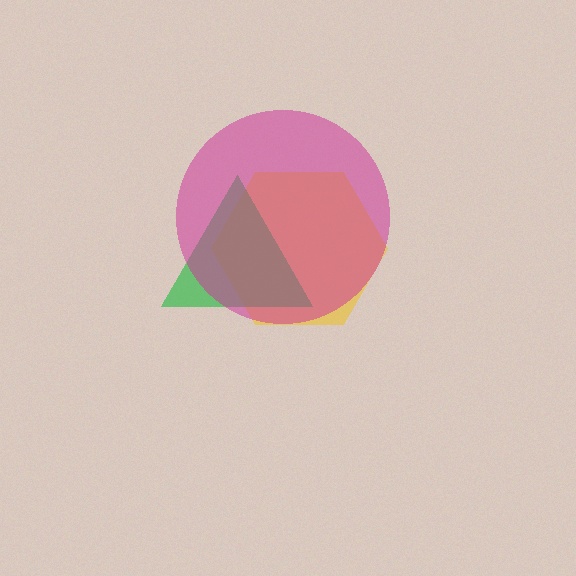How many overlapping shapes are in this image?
There are 3 overlapping shapes in the image.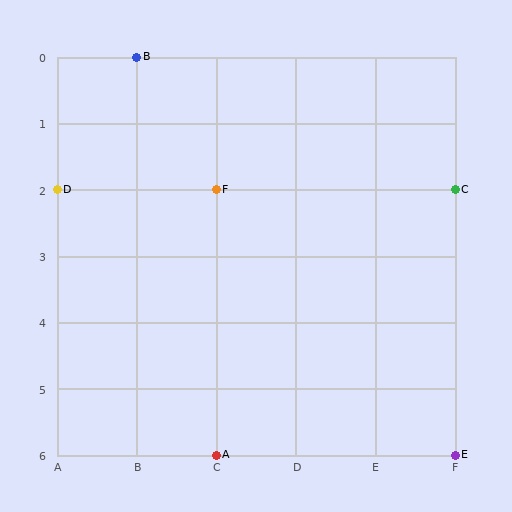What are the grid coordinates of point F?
Point F is at grid coordinates (C, 2).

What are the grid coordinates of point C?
Point C is at grid coordinates (F, 2).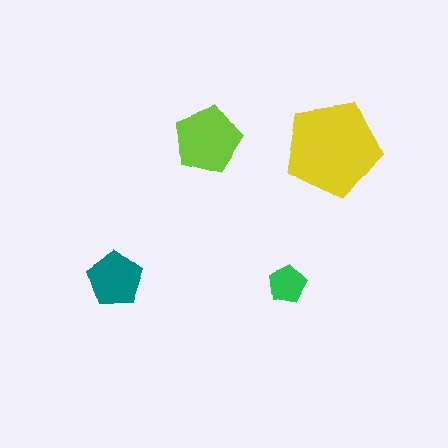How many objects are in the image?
There are 4 objects in the image.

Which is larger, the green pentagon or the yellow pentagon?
The yellow one.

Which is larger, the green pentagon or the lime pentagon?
The lime one.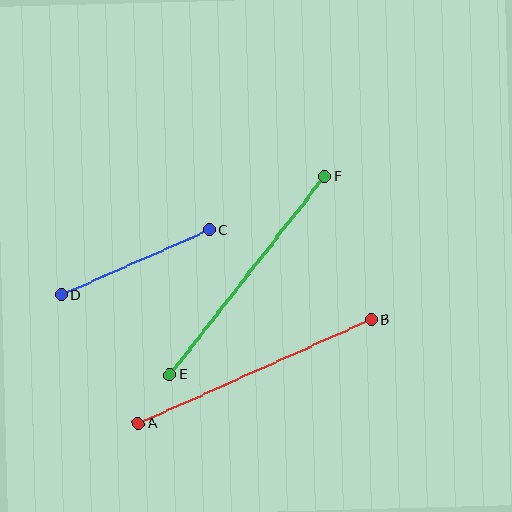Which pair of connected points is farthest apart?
Points A and B are farthest apart.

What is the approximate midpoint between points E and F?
The midpoint is at approximately (247, 275) pixels.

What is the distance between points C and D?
The distance is approximately 162 pixels.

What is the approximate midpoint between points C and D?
The midpoint is at approximately (135, 263) pixels.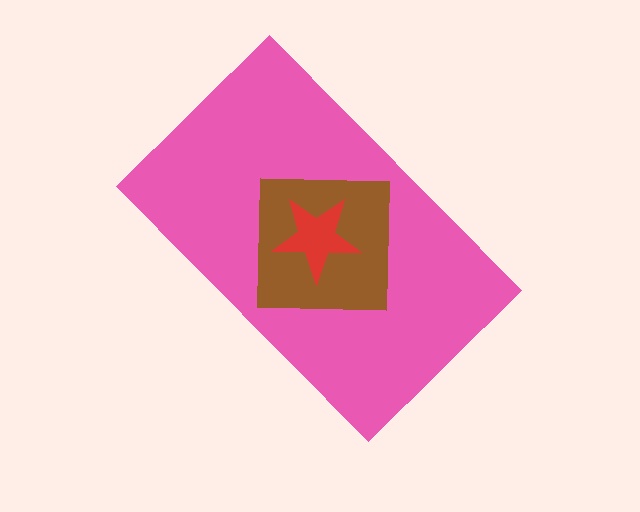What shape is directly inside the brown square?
The red star.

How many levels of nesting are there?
3.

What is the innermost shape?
The red star.